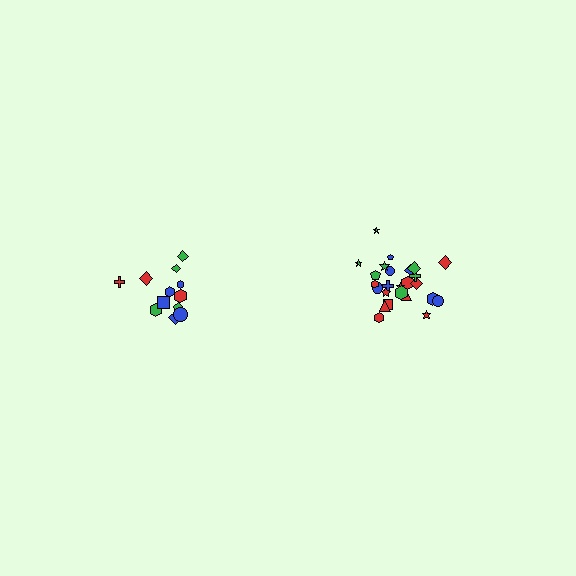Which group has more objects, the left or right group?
The right group.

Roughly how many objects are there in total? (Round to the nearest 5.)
Roughly 35 objects in total.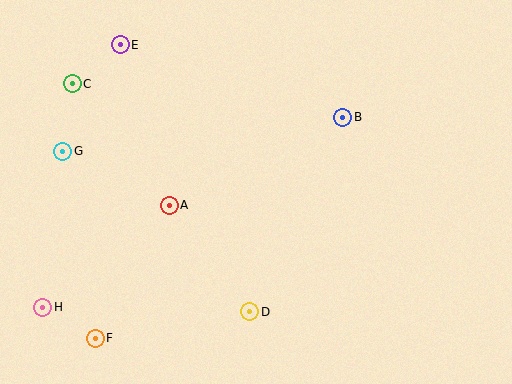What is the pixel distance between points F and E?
The distance between F and E is 295 pixels.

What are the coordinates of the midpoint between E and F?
The midpoint between E and F is at (108, 191).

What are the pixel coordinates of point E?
Point E is at (120, 45).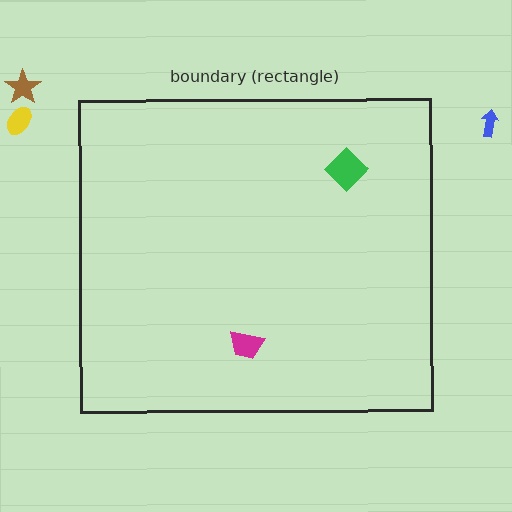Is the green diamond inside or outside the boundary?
Inside.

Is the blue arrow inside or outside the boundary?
Outside.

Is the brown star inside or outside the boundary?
Outside.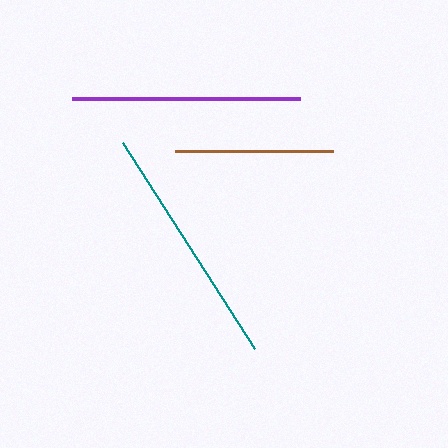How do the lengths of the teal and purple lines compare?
The teal and purple lines are approximately the same length.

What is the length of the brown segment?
The brown segment is approximately 158 pixels long.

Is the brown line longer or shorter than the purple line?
The purple line is longer than the brown line.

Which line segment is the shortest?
The brown line is the shortest at approximately 158 pixels.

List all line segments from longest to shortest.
From longest to shortest: teal, purple, brown.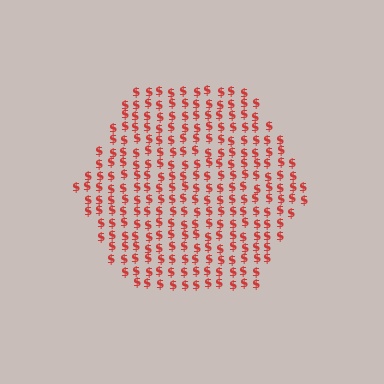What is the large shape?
The large shape is a hexagon.